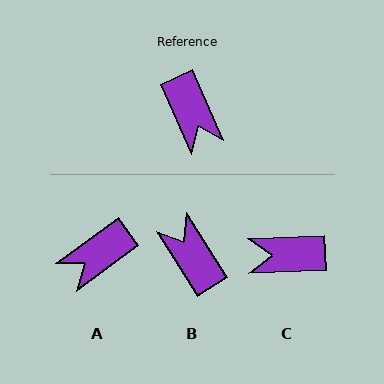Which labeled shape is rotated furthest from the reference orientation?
B, about 172 degrees away.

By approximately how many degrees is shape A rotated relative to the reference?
Approximately 78 degrees clockwise.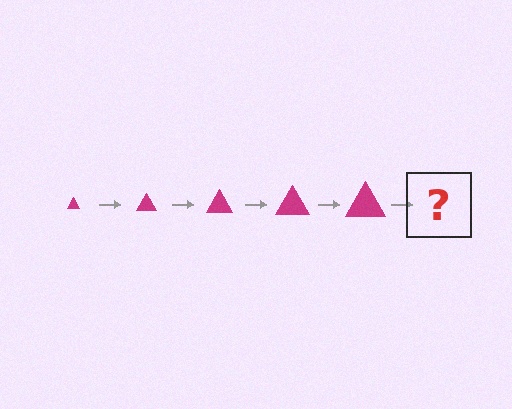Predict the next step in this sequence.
The next step is a magenta triangle, larger than the previous one.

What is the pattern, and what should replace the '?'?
The pattern is that the triangle gets progressively larger each step. The '?' should be a magenta triangle, larger than the previous one.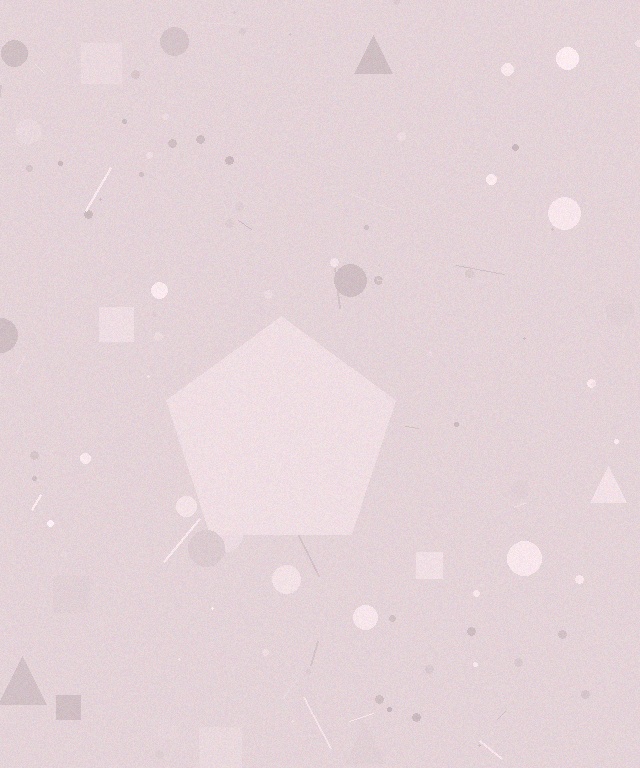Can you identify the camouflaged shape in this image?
The camouflaged shape is a pentagon.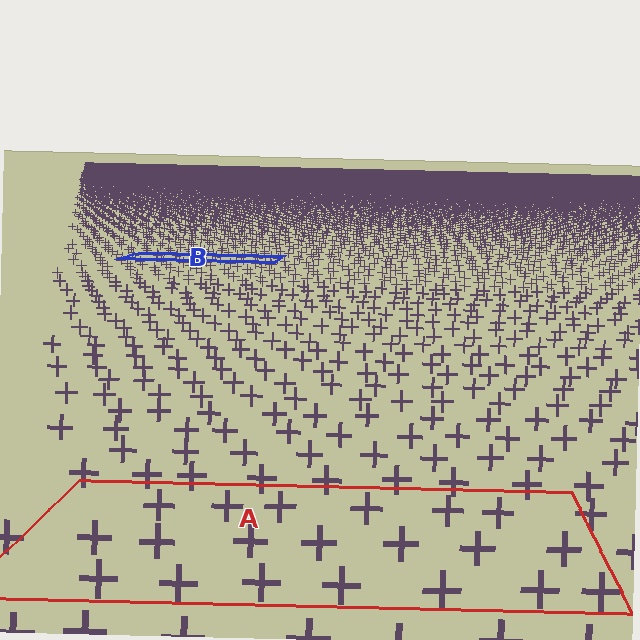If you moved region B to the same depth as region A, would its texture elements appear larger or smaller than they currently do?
They would appear larger. At a closer depth, the same texture elements are projected at a bigger on-screen size.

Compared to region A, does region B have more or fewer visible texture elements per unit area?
Region B has more texture elements per unit area — they are packed more densely because it is farther away.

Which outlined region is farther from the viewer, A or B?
Region B is farther from the viewer — the texture elements inside it appear smaller and more densely packed.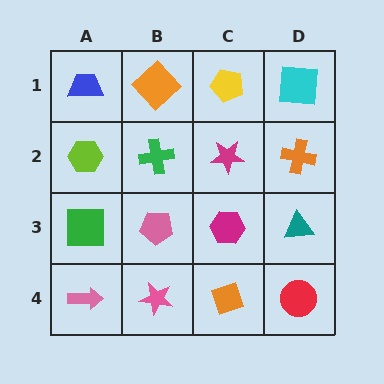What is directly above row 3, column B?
A green cross.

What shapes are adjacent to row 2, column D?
A cyan square (row 1, column D), a teal triangle (row 3, column D), a magenta star (row 2, column C).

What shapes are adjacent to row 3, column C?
A magenta star (row 2, column C), an orange diamond (row 4, column C), a pink pentagon (row 3, column B), a teal triangle (row 3, column D).